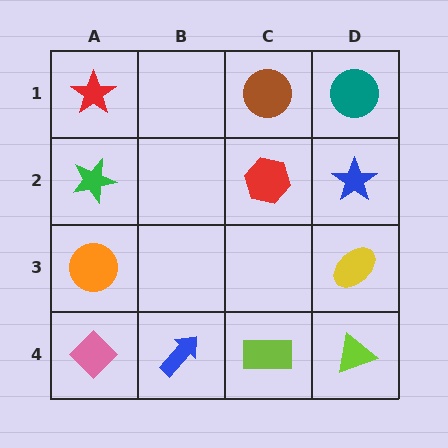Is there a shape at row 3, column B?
No, that cell is empty.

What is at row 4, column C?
A lime rectangle.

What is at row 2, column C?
A red hexagon.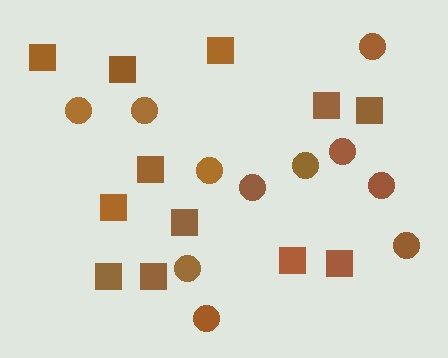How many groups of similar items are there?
There are 2 groups: one group of squares (12) and one group of circles (11).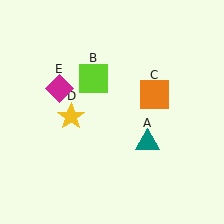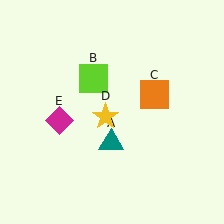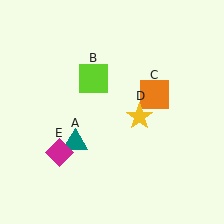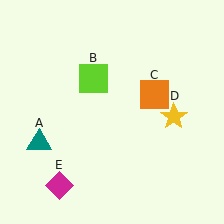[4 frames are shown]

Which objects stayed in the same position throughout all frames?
Lime square (object B) and orange square (object C) remained stationary.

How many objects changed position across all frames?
3 objects changed position: teal triangle (object A), yellow star (object D), magenta diamond (object E).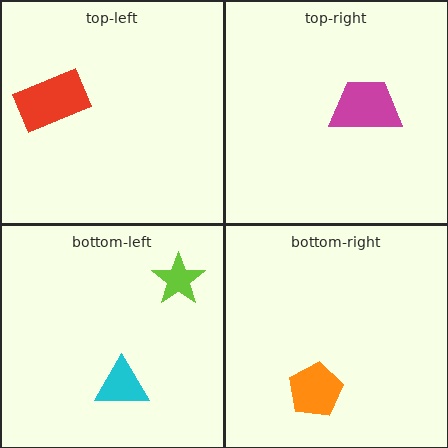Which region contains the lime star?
The bottom-left region.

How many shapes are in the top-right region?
1.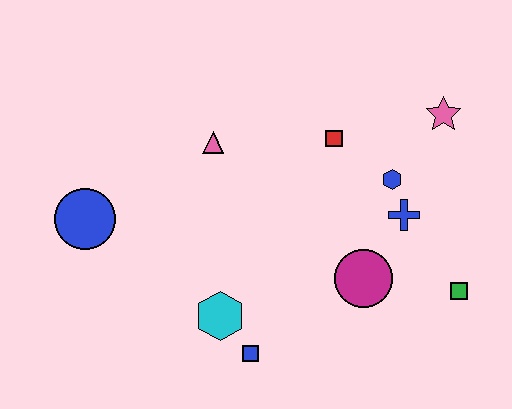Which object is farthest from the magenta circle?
The blue circle is farthest from the magenta circle.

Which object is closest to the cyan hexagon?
The blue square is closest to the cyan hexagon.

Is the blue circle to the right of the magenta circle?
No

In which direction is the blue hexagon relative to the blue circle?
The blue hexagon is to the right of the blue circle.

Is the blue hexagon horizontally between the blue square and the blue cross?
Yes